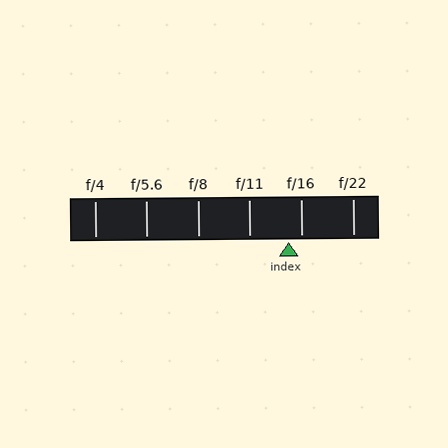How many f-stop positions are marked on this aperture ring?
There are 6 f-stop positions marked.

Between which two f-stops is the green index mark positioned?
The index mark is between f/11 and f/16.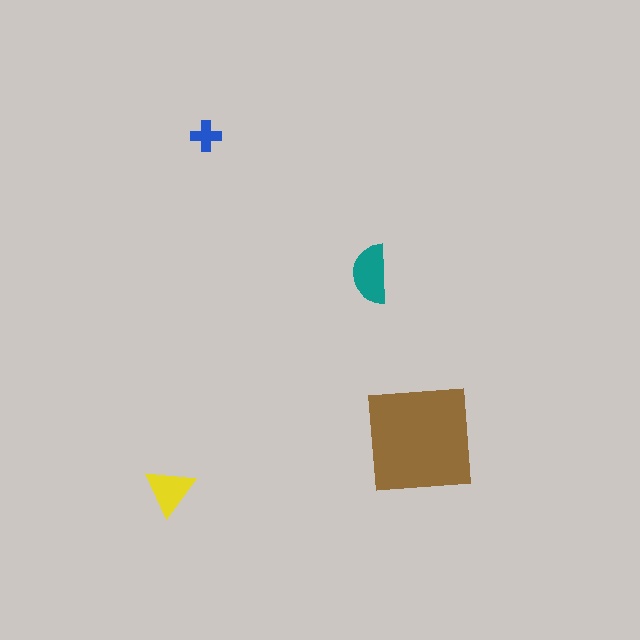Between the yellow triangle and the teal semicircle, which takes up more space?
The teal semicircle.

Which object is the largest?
The brown square.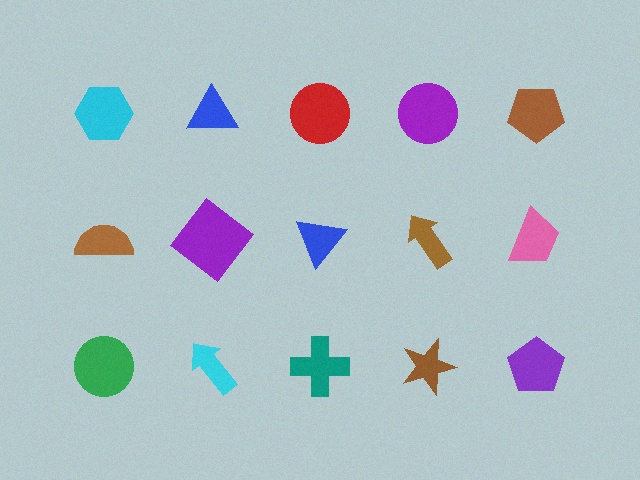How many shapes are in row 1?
5 shapes.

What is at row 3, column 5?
A purple pentagon.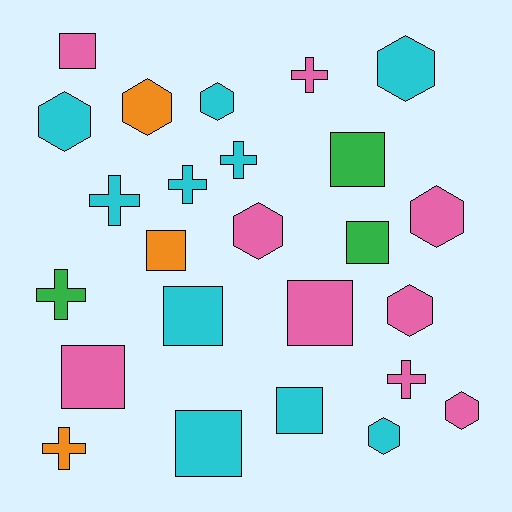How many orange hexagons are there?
There is 1 orange hexagon.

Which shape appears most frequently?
Hexagon, with 9 objects.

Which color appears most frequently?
Cyan, with 10 objects.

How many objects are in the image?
There are 25 objects.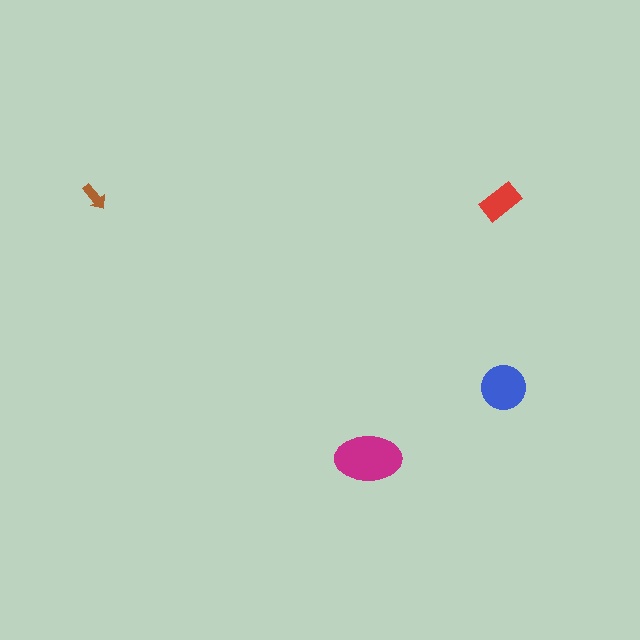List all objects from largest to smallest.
The magenta ellipse, the blue circle, the red rectangle, the brown arrow.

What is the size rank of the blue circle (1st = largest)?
2nd.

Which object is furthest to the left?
The brown arrow is leftmost.